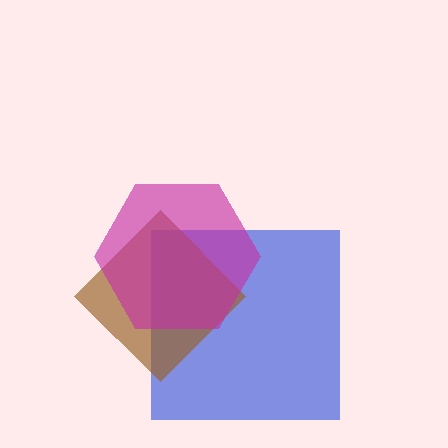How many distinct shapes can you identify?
There are 3 distinct shapes: a blue square, a brown diamond, a magenta hexagon.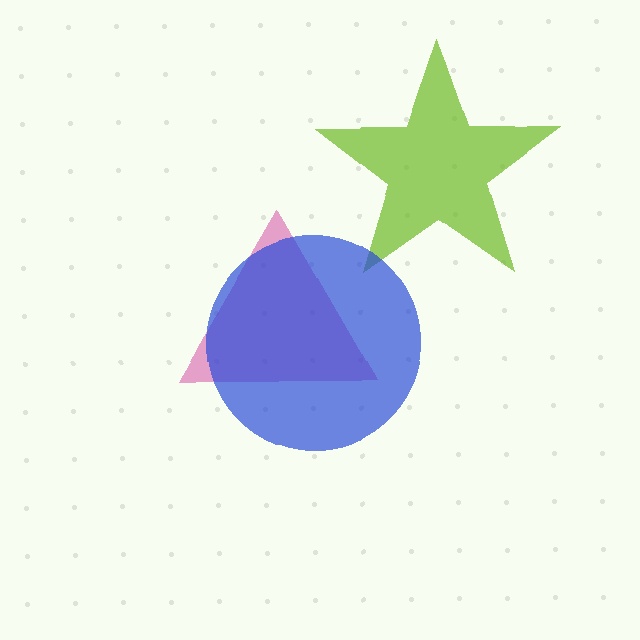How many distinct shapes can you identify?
There are 3 distinct shapes: a magenta triangle, a lime star, a blue circle.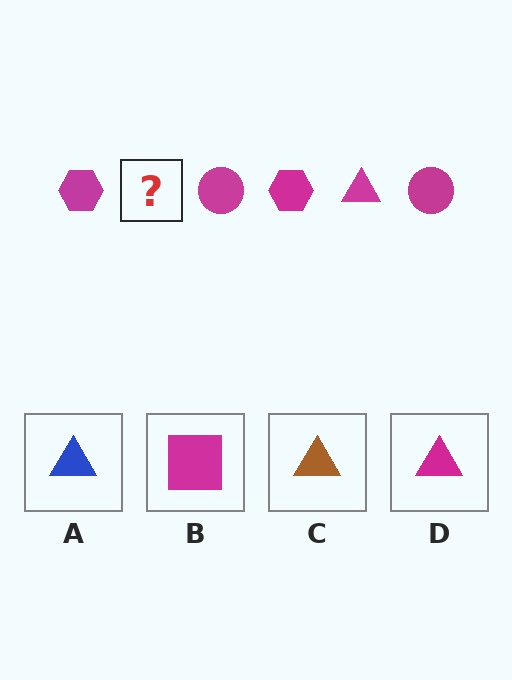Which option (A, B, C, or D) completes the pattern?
D.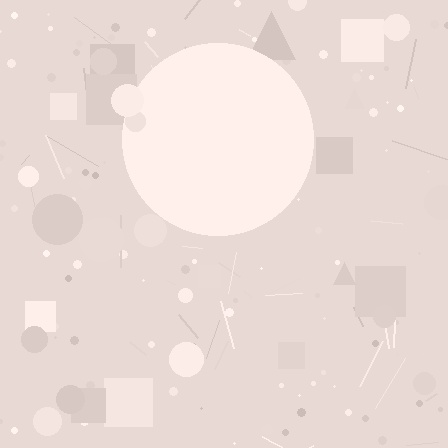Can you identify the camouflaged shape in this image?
The camouflaged shape is a circle.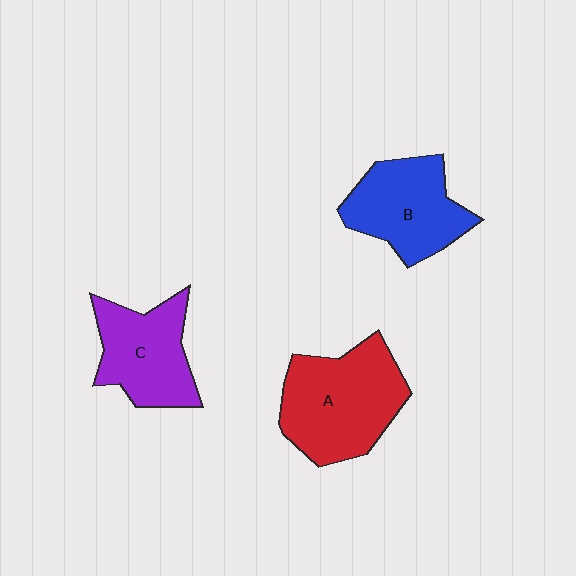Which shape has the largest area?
Shape A (red).